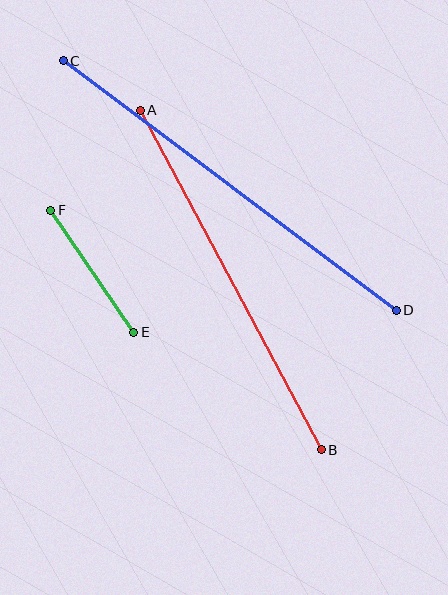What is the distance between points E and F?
The distance is approximately 148 pixels.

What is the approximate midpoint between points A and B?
The midpoint is at approximately (231, 280) pixels.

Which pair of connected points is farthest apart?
Points C and D are farthest apart.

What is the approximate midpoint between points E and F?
The midpoint is at approximately (92, 271) pixels.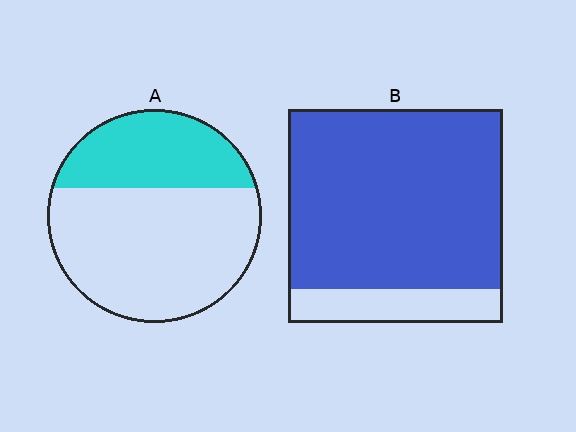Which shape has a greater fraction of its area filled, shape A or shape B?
Shape B.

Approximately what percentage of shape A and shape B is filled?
A is approximately 35% and B is approximately 85%.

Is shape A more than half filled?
No.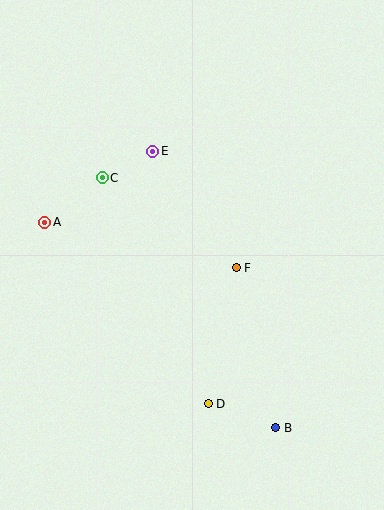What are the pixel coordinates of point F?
Point F is at (236, 268).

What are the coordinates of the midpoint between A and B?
The midpoint between A and B is at (160, 325).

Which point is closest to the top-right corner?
Point E is closest to the top-right corner.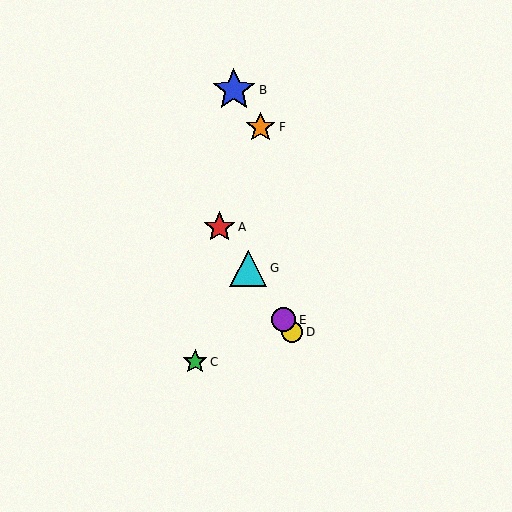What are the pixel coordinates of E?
Object E is at (284, 320).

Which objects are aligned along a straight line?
Objects A, D, E, G are aligned along a straight line.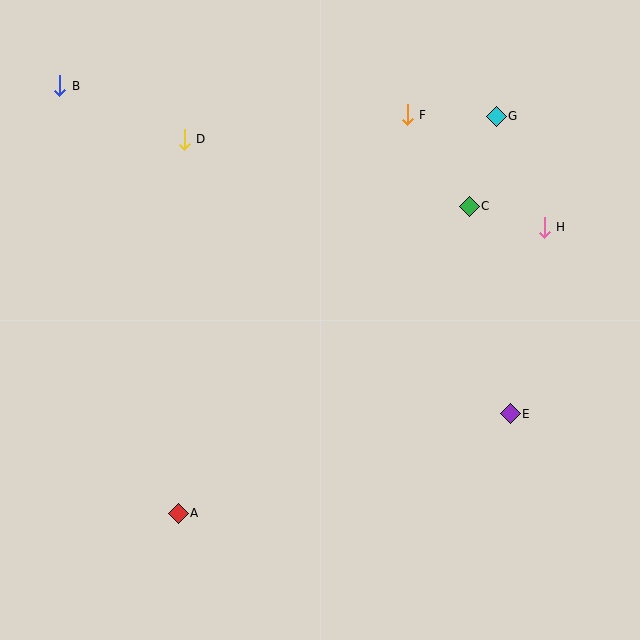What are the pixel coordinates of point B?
Point B is at (60, 86).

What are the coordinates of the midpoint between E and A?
The midpoint between E and A is at (344, 463).